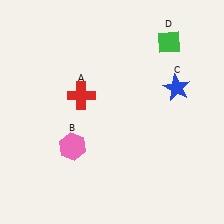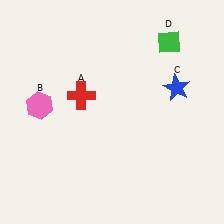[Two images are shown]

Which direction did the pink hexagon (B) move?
The pink hexagon (B) moved up.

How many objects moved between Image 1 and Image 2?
1 object moved between the two images.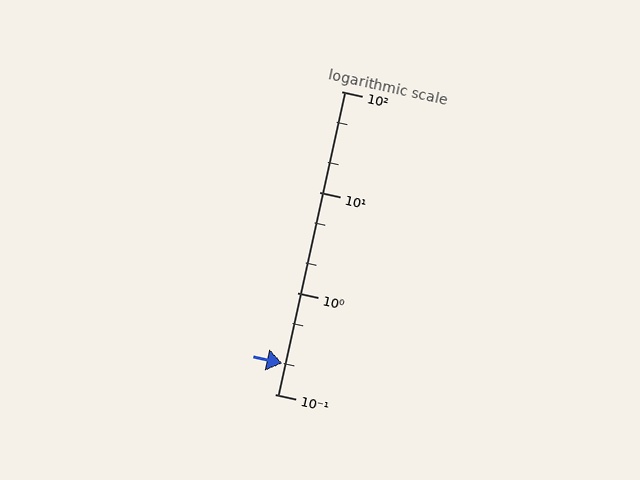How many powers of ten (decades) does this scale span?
The scale spans 3 decades, from 0.1 to 100.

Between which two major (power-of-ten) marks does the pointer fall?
The pointer is between 0.1 and 1.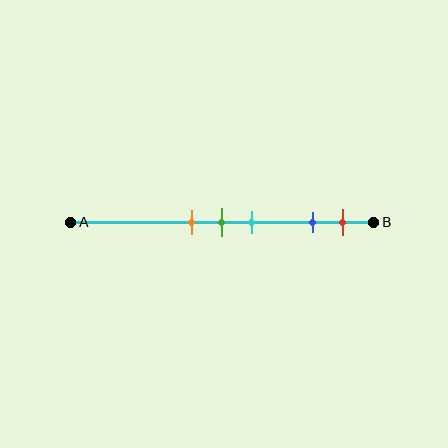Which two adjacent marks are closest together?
The orange and green marks are the closest adjacent pair.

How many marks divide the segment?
There are 5 marks dividing the segment.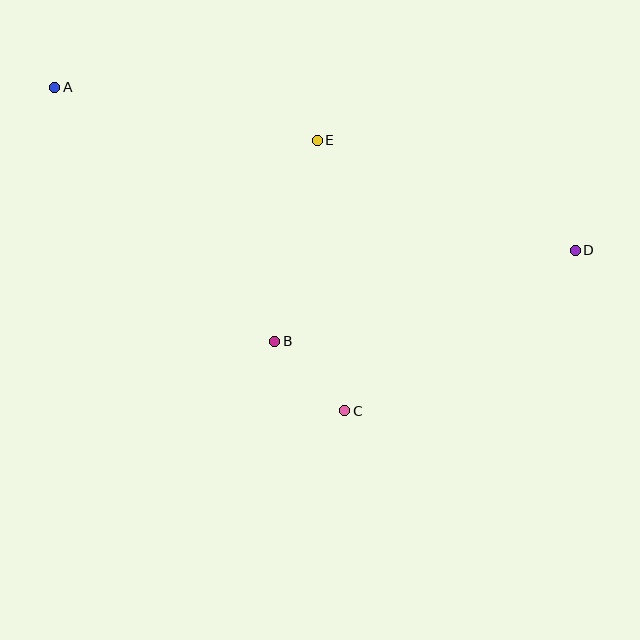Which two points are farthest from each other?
Points A and D are farthest from each other.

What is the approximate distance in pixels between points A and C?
The distance between A and C is approximately 434 pixels.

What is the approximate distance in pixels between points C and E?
The distance between C and E is approximately 272 pixels.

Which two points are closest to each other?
Points B and C are closest to each other.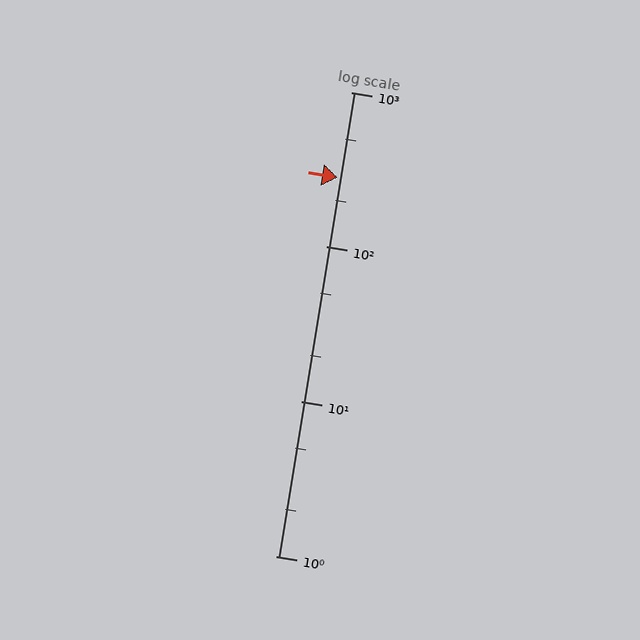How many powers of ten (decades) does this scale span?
The scale spans 3 decades, from 1 to 1000.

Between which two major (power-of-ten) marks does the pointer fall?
The pointer is between 100 and 1000.